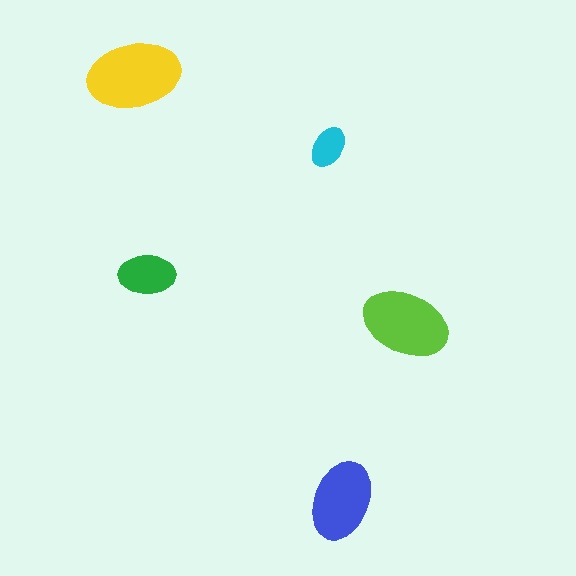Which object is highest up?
The yellow ellipse is topmost.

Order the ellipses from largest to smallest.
the yellow one, the lime one, the blue one, the green one, the cyan one.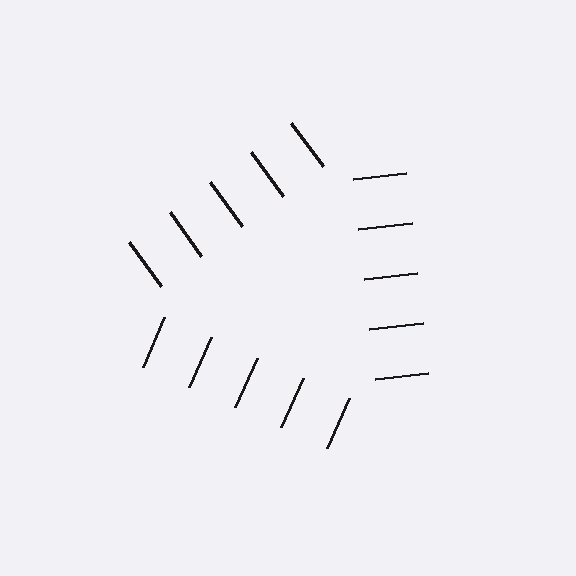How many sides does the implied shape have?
3 sides — the line-ends trace a triangle.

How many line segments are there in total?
15 — 5 along each of the 3 edges.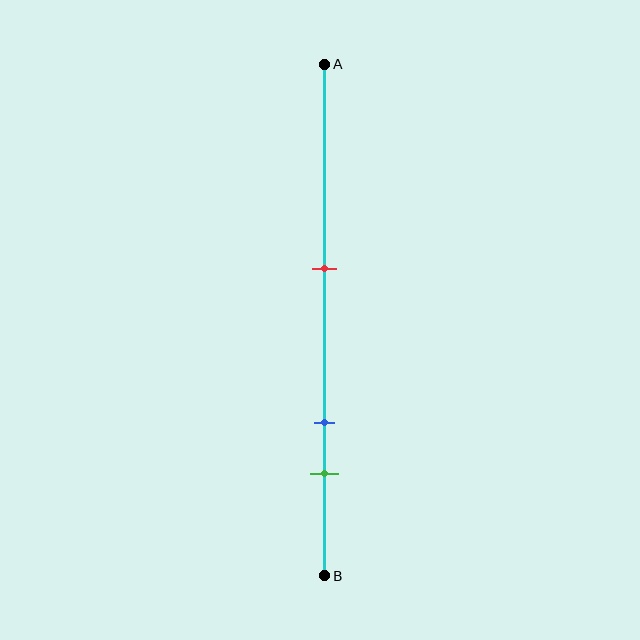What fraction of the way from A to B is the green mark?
The green mark is approximately 80% (0.8) of the way from A to B.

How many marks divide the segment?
There are 3 marks dividing the segment.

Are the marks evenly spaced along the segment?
No, the marks are not evenly spaced.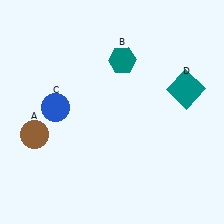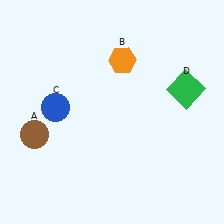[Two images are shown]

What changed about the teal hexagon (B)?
In Image 1, B is teal. In Image 2, it changed to orange.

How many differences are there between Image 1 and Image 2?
There are 2 differences between the two images.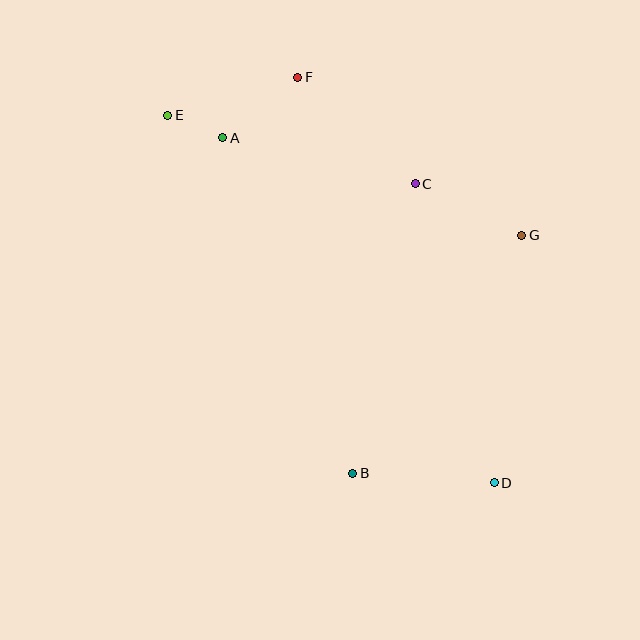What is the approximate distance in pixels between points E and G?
The distance between E and G is approximately 374 pixels.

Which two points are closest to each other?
Points A and E are closest to each other.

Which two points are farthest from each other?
Points D and E are farthest from each other.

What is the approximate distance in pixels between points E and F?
The distance between E and F is approximately 135 pixels.